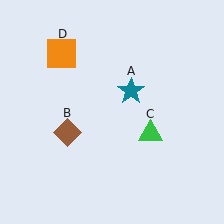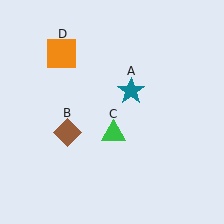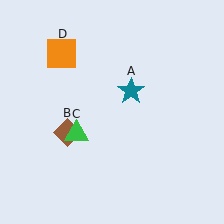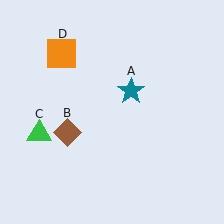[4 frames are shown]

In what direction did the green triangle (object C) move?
The green triangle (object C) moved left.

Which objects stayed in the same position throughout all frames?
Teal star (object A) and brown diamond (object B) and orange square (object D) remained stationary.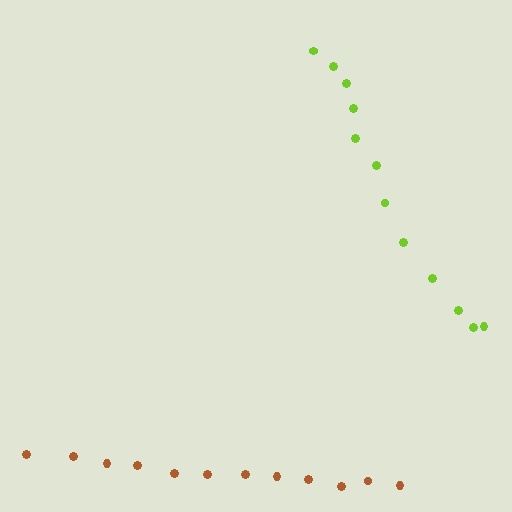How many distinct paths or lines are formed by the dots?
There are 2 distinct paths.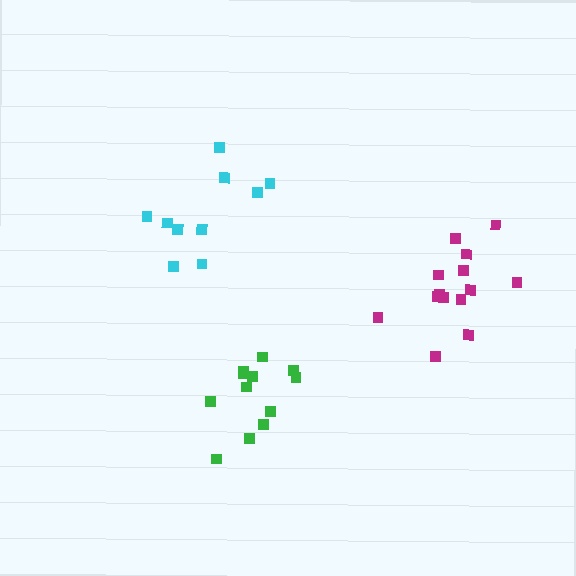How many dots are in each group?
Group 1: 10 dots, Group 2: 14 dots, Group 3: 12 dots (36 total).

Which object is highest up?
The cyan cluster is topmost.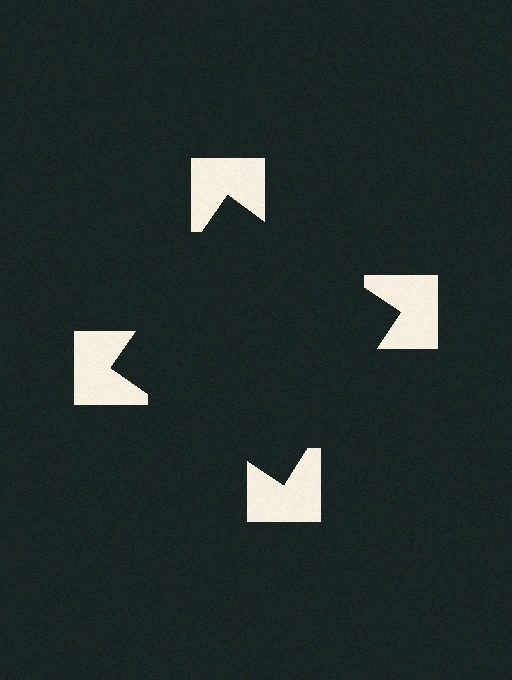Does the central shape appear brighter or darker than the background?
It typically appears slightly darker than the background, even though no actual brightness change is drawn.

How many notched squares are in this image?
There are 4 — one at each vertex of the illusory square.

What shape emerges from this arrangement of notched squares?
An illusory square — its edges are inferred from the aligned wedge cuts in the notched squares, not physically drawn.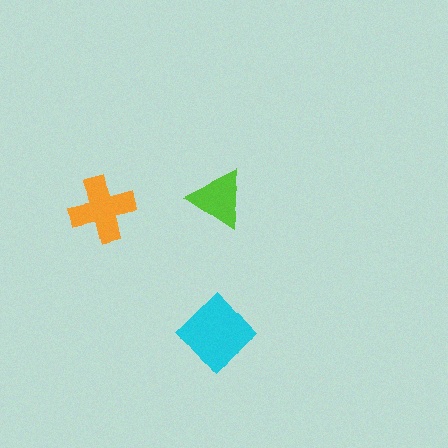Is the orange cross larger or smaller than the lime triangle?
Larger.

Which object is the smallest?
The lime triangle.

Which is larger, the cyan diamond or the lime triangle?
The cyan diamond.